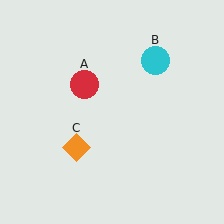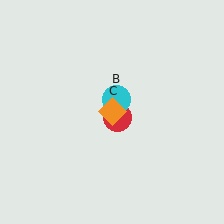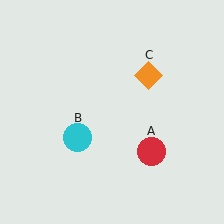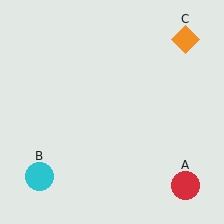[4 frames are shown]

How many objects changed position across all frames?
3 objects changed position: red circle (object A), cyan circle (object B), orange diamond (object C).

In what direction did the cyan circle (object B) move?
The cyan circle (object B) moved down and to the left.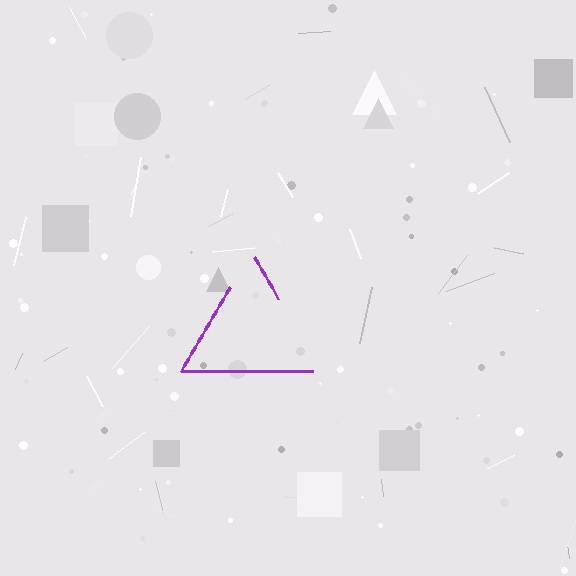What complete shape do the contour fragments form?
The contour fragments form a triangle.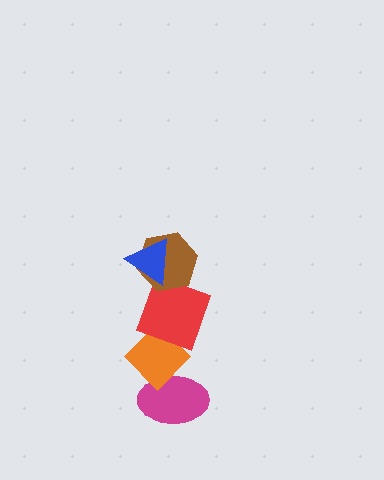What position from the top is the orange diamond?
The orange diamond is 4th from the top.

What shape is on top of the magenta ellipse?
The orange diamond is on top of the magenta ellipse.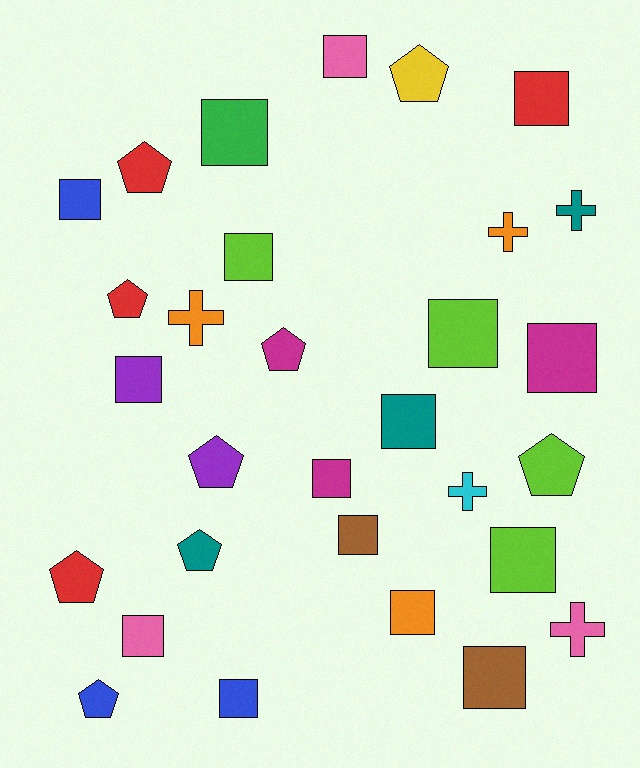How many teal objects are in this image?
There are 3 teal objects.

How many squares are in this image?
There are 16 squares.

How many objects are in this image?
There are 30 objects.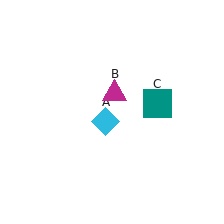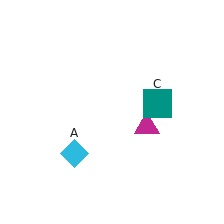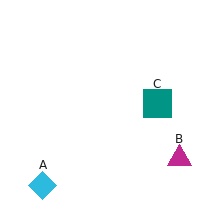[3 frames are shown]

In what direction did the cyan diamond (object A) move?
The cyan diamond (object A) moved down and to the left.